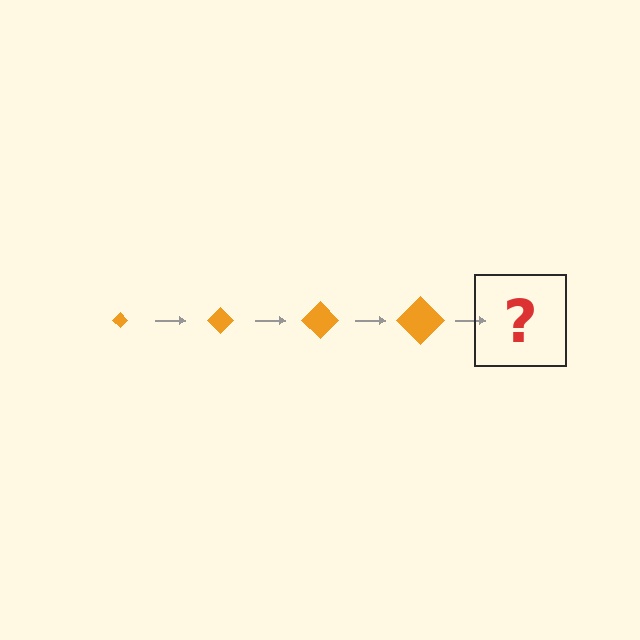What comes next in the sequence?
The next element should be an orange diamond, larger than the previous one.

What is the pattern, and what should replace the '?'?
The pattern is that the diamond gets progressively larger each step. The '?' should be an orange diamond, larger than the previous one.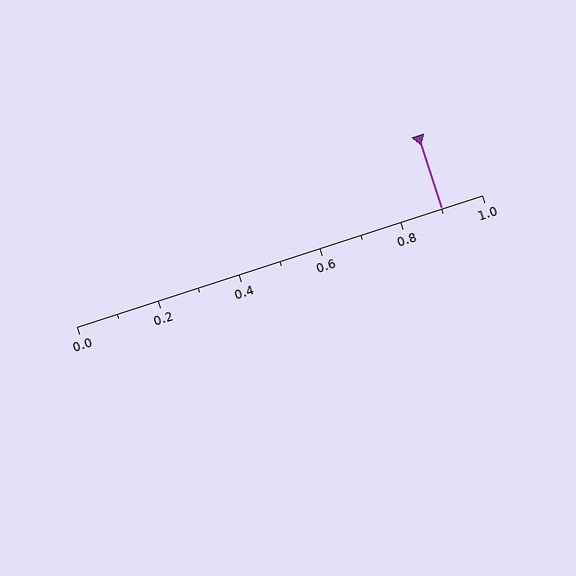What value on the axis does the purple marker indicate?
The marker indicates approximately 0.9.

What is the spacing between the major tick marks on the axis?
The major ticks are spaced 0.2 apart.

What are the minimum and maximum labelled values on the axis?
The axis runs from 0.0 to 1.0.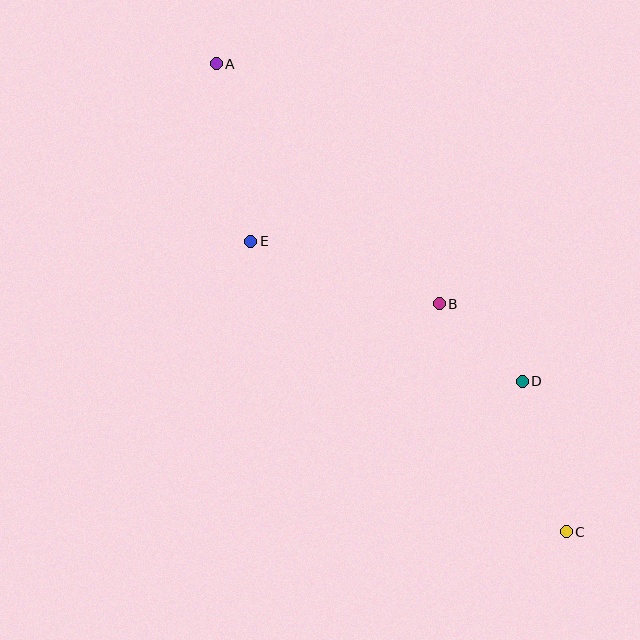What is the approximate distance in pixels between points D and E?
The distance between D and E is approximately 306 pixels.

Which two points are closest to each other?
Points B and D are closest to each other.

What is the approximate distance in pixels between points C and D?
The distance between C and D is approximately 157 pixels.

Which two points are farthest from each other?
Points A and C are farthest from each other.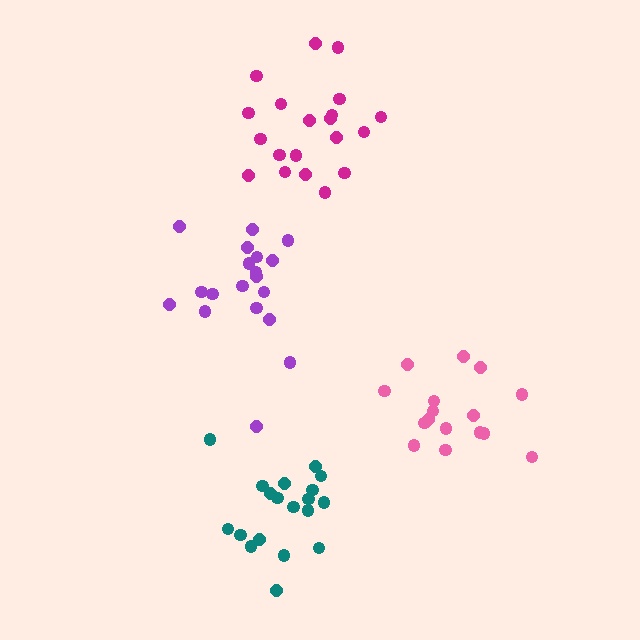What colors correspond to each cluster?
The clusters are colored: magenta, purple, pink, teal.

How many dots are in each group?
Group 1: 20 dots, Group 2: 19 dots, Group 3: 16 dots, Group 4: 19 dots (74 total).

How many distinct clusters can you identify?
There are 4 distinct clusters.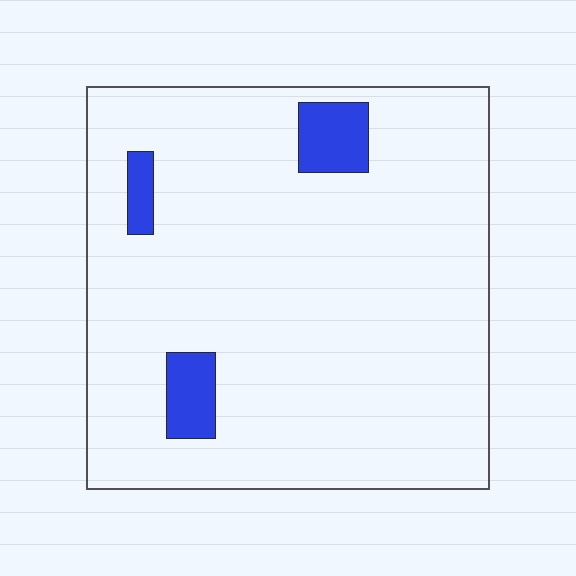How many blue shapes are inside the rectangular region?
3.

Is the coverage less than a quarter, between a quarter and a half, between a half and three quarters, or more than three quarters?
Less than a quarter.